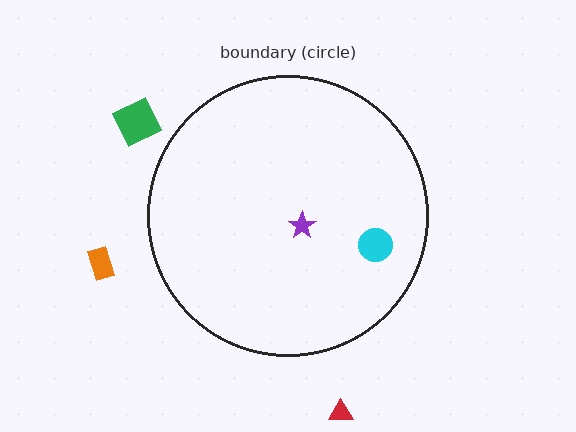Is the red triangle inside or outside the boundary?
Outside.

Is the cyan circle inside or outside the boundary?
Inside.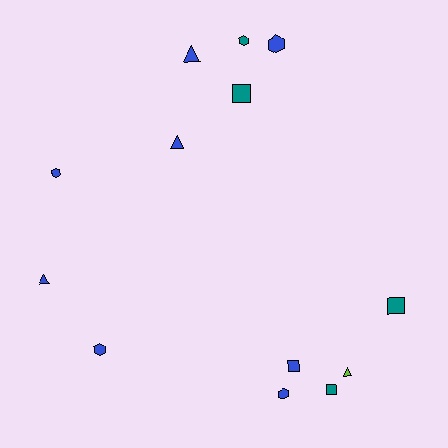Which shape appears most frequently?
Hexagon, with 5 objects.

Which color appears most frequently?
Blue, with 8 objects.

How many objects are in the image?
There are 13 objects.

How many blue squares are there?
There is 1 blue square.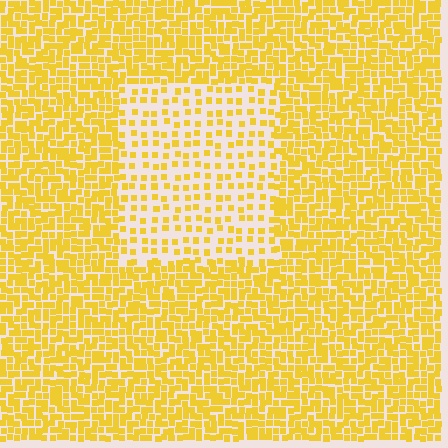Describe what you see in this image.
The image contains small yellow elements arranged at two different densities. A rectangle-shaped region is visible where the elements are less densely packed than the surrounding area.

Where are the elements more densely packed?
The elements are more densely packed outside the rectangle boundary.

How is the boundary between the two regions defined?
The boundary is defined by a change in element density (approximately 2.3x ratio). All elements are the same color, size, and shape.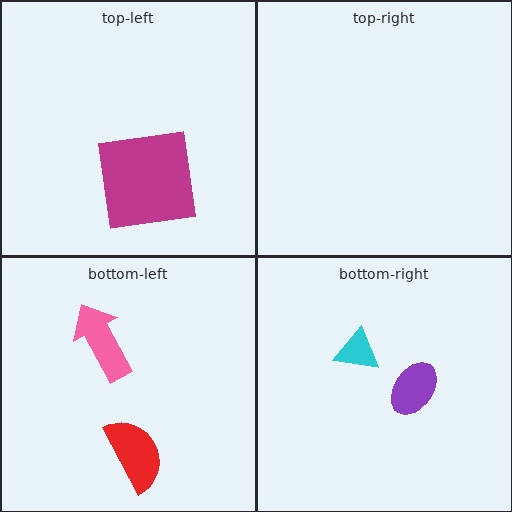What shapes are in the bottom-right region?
The cyan triangle, the purple ellipse.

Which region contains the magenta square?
The top-left region.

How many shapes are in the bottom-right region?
2.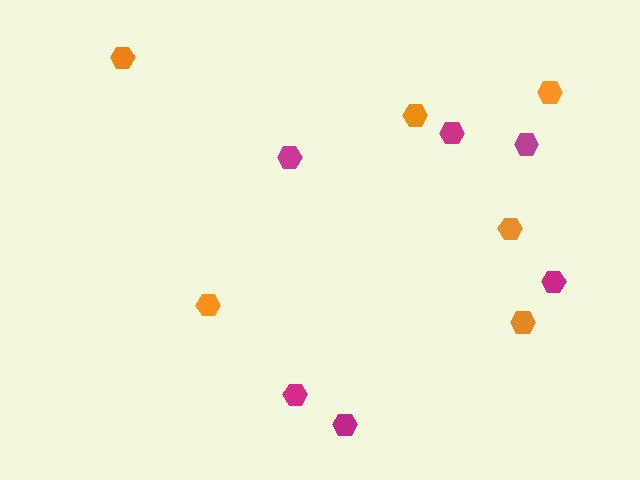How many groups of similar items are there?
There are 2 groups: one group of orange hexagons (6) and one group of magenta hexagons (6).